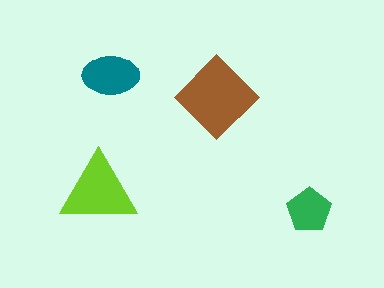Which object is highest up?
The teal ellipse is topmost.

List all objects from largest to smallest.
The brown diamond, the lime triangle, the teal ellipse, the green pentagon.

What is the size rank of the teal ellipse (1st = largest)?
3rd.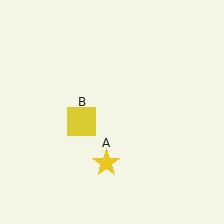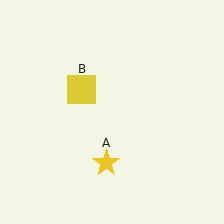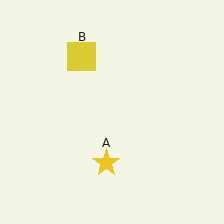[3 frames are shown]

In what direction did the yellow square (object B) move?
The yellow square (object B) moved up.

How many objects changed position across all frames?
1 object changed position: yellow square (object B).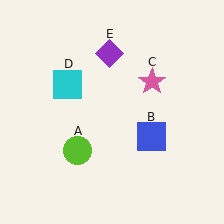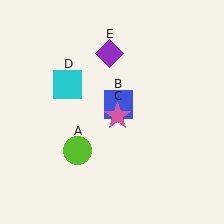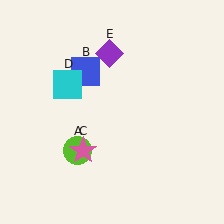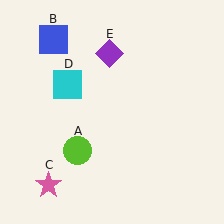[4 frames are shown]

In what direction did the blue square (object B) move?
The blue square (object B) moved up and to the left.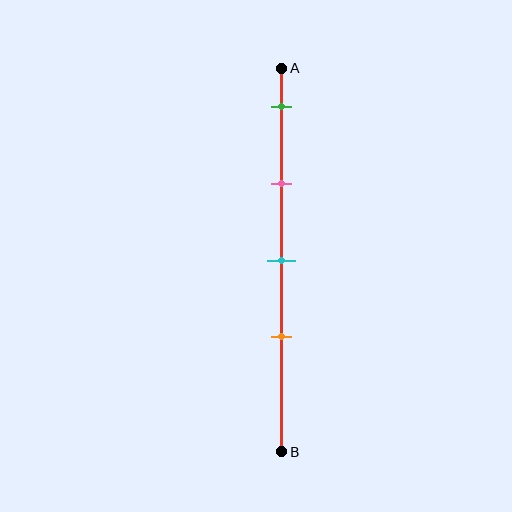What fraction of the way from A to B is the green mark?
The green mark is approximately 10% (0.1) of the way from A to B.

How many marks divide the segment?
There are 4 marks dividing the segment.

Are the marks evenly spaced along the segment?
Yes, the marks are approximately evenly spaced.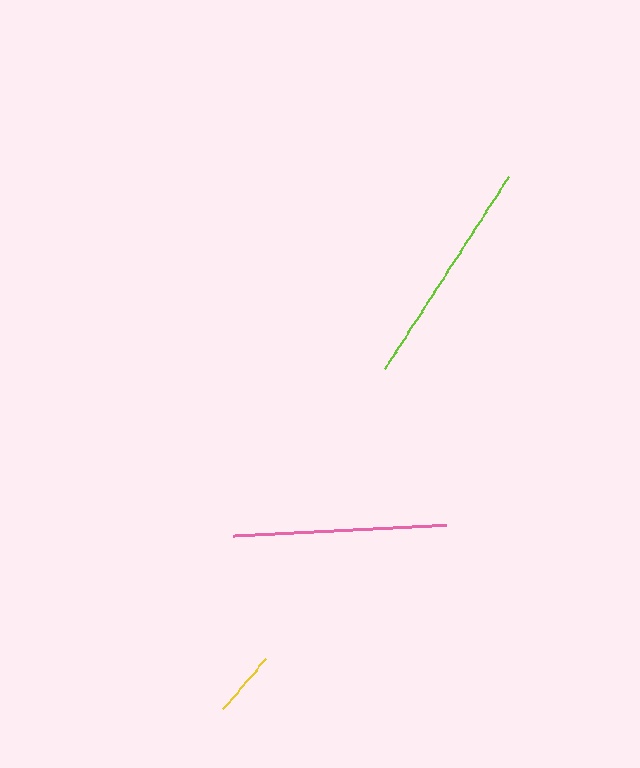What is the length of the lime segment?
The lime segment is approximately 229 pixels long.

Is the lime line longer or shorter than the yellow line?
The lime line is longer than the yellow line.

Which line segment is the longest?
The lime line is the longest at approximately 229 pixels.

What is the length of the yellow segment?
The yellow segment is approximately 65 pixels long.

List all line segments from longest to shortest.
From longest to shortest: lime, pink, yellow.